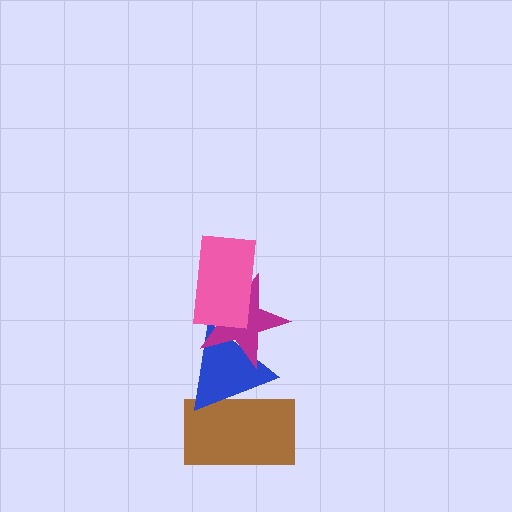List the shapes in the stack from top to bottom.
From top to bottom: the pink rectangle, the magenta star, the blue triangle, the brown rectangle.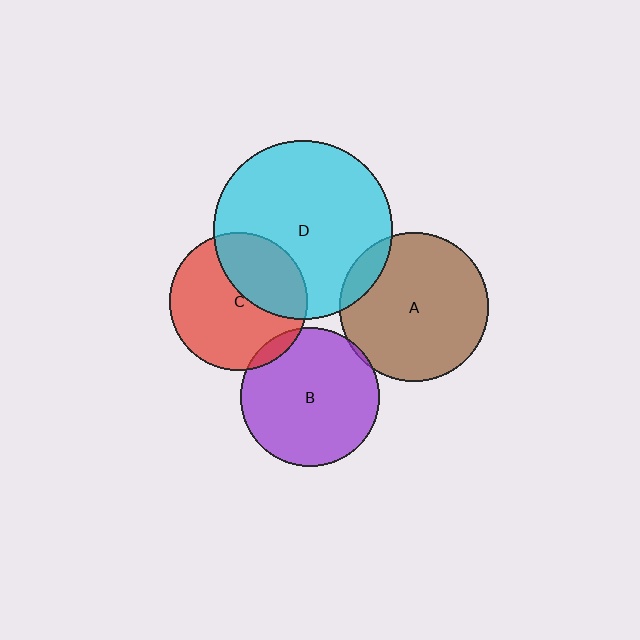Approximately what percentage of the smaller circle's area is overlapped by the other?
Approximately 35%.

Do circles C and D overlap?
Yes.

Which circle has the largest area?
Circle D (cyan).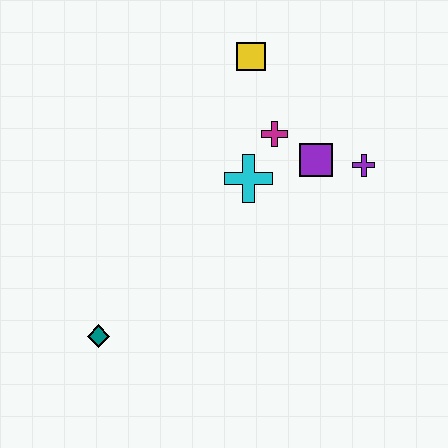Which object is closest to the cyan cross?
The magenta cross is closest to the cyan cross.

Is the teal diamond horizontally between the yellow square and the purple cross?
No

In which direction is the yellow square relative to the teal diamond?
The yellow square is above the teal diamond.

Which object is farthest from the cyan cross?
The teal diamond is farthest from the cyan cross.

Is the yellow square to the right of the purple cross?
No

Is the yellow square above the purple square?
Yes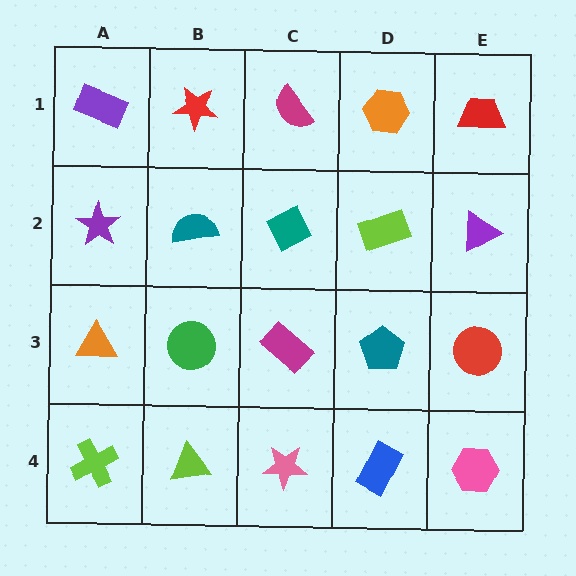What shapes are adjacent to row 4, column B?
A green circle (row 3, column B), a lime cross (row 4, column A), a pink star (row 4, column C).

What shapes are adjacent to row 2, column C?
A magenta semicircle (row 1, column C), a magenta rectangle (row 3, column C), a teal semicircle (row 2, column B), a lime rectangle (row 2, column D).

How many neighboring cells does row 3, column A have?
3.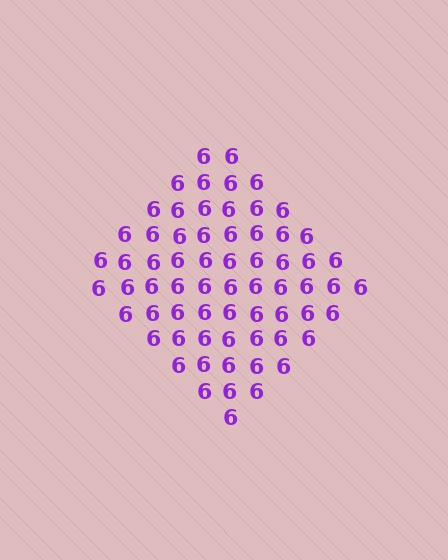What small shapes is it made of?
It is made of small digit 6's.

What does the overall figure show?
The overall figure shows a diamond.